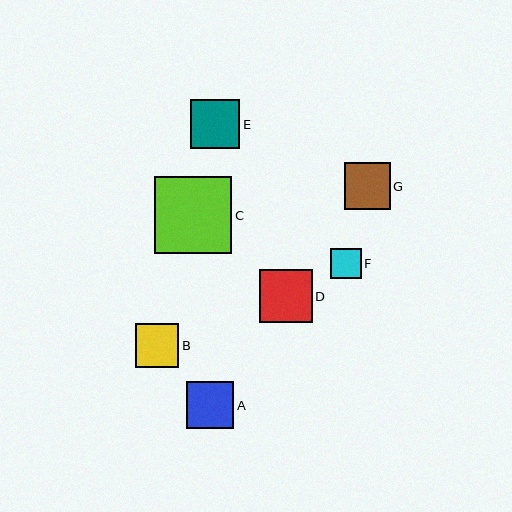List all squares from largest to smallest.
From largest to smallest: C, D, E, A, G, B, F.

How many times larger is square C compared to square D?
Square C is approximately 1.5 times the size of square D.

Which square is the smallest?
Square F is the smallest with a size of approximately 31 pixels.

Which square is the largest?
Square C is the largest with a size of approximately 77 pixels.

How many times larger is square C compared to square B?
Square C is approximately 1.8 times the size of square B.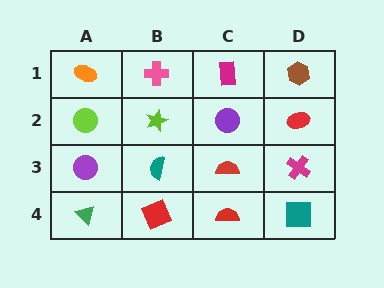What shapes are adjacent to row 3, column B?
A lime star (row 2, column B), a red square (row 4, column B), a purple circle (row 3, column A), a red semicircle (row 3, column C).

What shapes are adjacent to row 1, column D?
A red ellipse (row 2, column D), a magenta rectangle (row 1, column C).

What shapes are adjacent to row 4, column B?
A teal semicircle (row 3, column B), a green triangle (row 4, column A), a red semicircle (row 4, column C).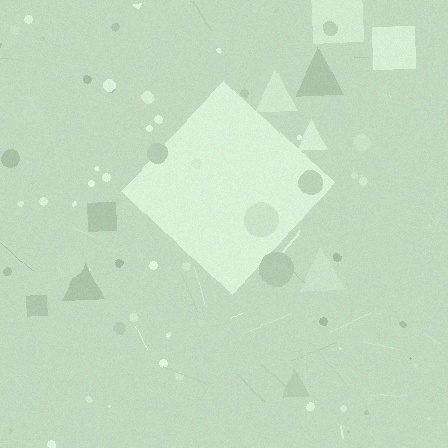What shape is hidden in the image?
A diamond is hidden in the image.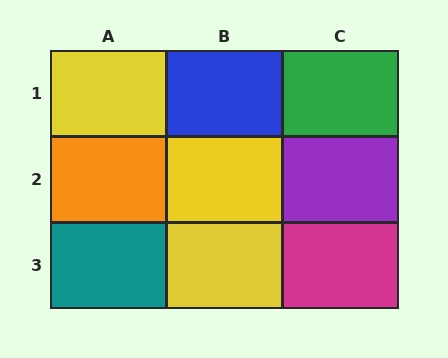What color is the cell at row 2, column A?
Orange.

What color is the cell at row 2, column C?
Purple.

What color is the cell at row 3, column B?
Yellow.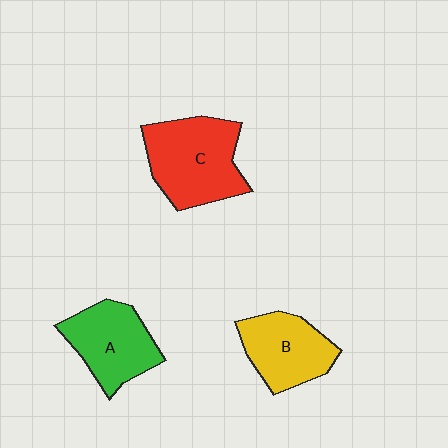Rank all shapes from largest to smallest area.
From largest to smallest: C (red), A (green), B (yellow).